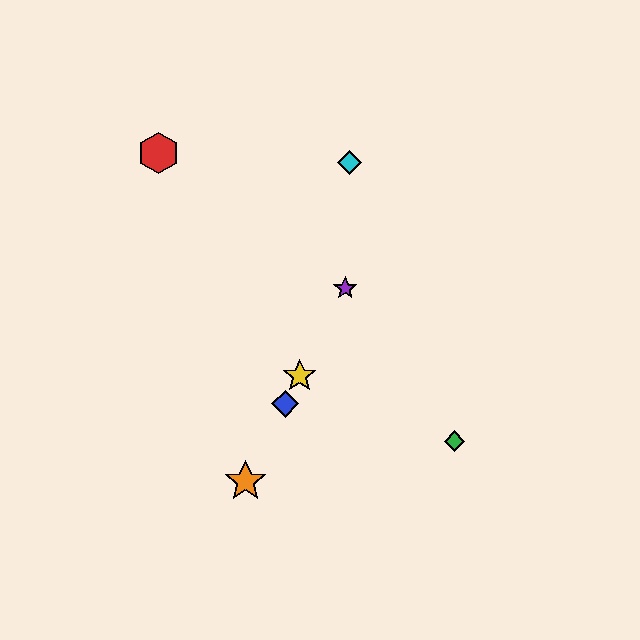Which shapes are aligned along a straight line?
The blue diamond, the yellow star, the purple star, the orange star are aligned along a straight line.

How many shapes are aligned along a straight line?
4 shapes (the blue diamond, the yellow star, the purple star, the orange star) are aligned along a straight line.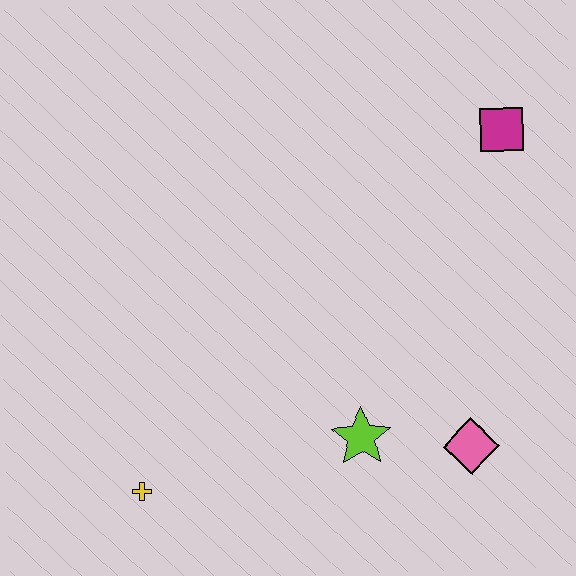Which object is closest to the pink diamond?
The lime star is closest to the pink diamond.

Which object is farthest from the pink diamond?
The yellow cross is farthest from the pink diamond.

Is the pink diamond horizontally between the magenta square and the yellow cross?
Yes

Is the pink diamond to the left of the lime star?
No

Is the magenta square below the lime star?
No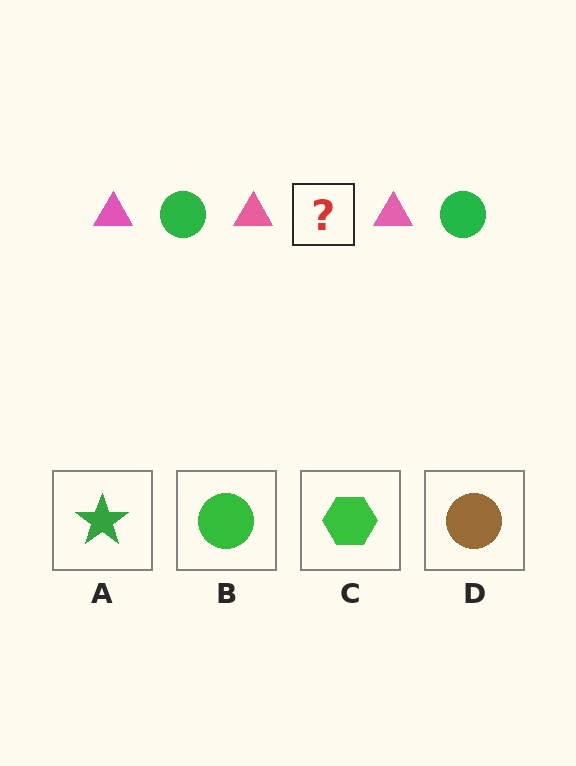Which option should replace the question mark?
Option B.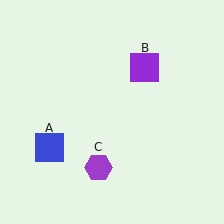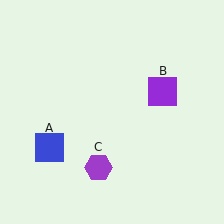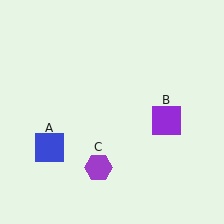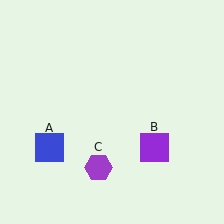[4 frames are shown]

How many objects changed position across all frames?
1 object changed position: purple square (object B).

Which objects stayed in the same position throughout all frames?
Blue square (object A) and purple hexagon (object C) remained stationary.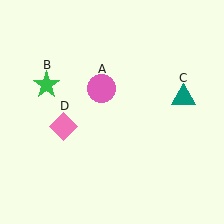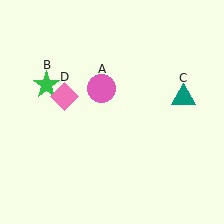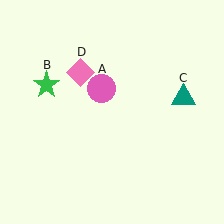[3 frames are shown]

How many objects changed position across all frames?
1 object changed position: pink diamond (object D).